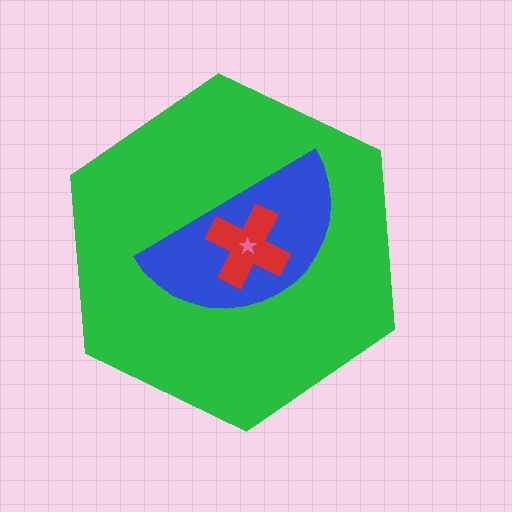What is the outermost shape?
The green hexagon.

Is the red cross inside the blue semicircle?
Yes.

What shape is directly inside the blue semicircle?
The red cross.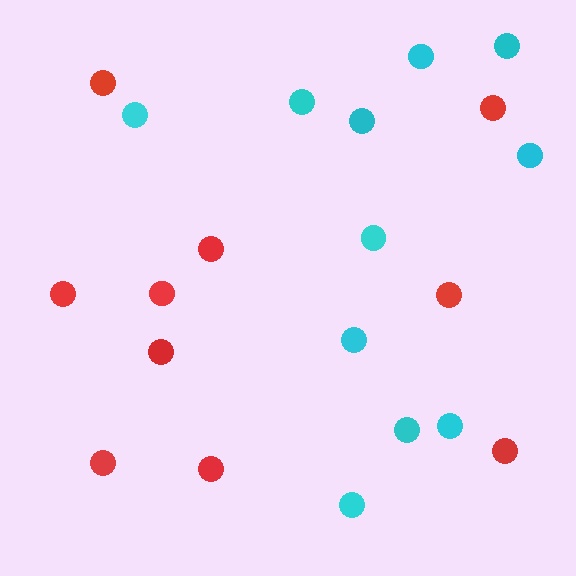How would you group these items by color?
There are 2 groups: one group of red circles (10) and one group of cyan circles (11).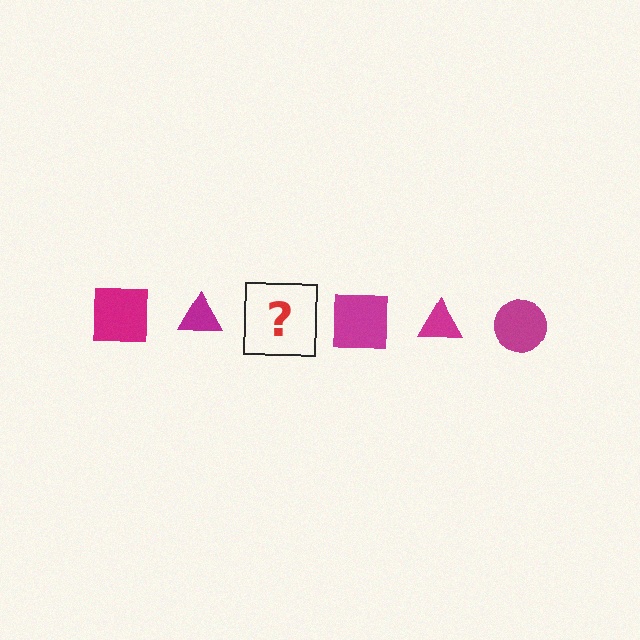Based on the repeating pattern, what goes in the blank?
The blank should be a magenta circle.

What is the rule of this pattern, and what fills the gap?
The rule is that the pattern cycles through square, triangle, circle shapes in magenta. The gap should be filled with a magenta circle.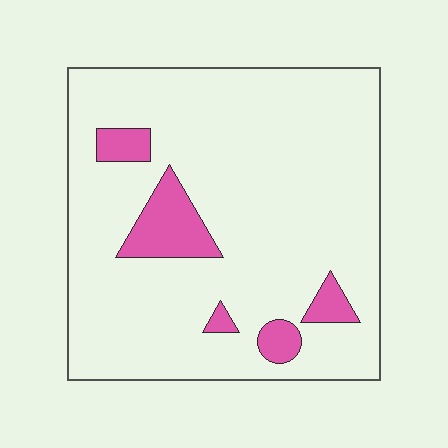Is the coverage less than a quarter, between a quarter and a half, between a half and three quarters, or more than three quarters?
Less than a quarter.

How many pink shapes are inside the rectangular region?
5.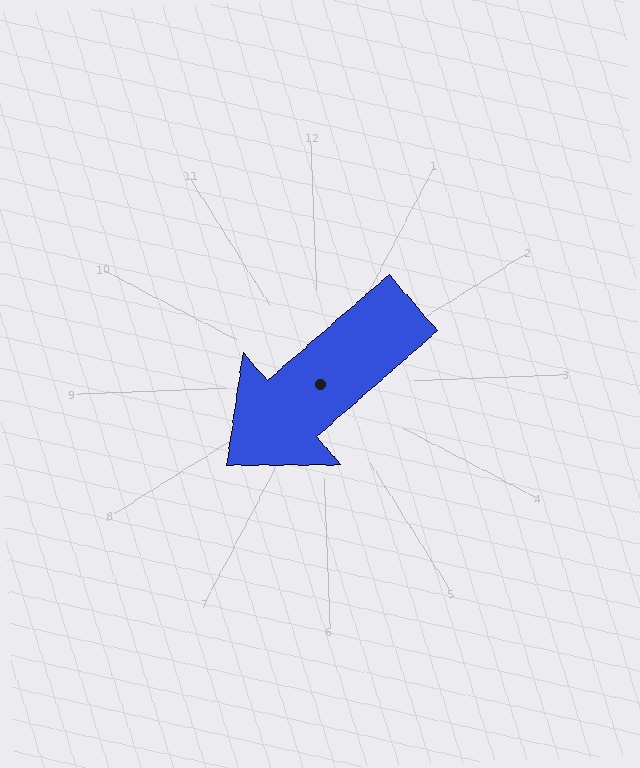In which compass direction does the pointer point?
Southwest.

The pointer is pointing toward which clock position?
Roughly 8 o'clock.